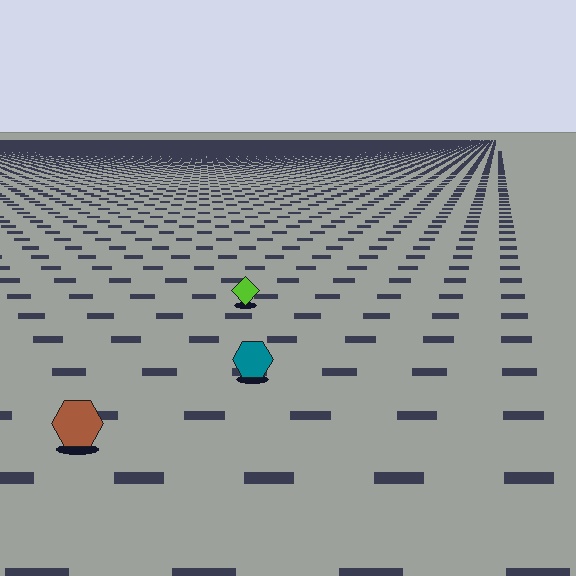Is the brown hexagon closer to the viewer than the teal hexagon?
Yes. The brown hexagon is closer — you can tell from the texture gradient: the ground texture is coarser near it.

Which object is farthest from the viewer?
The lime diamond is farthest from the viewer. It appears smaller and the ground texture around it is denser.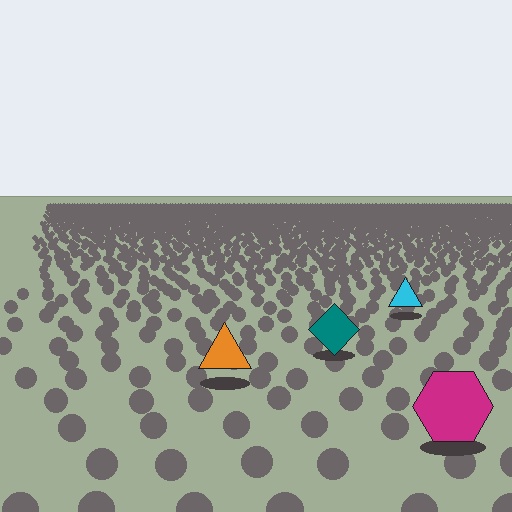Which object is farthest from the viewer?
The cyan triangle is farthest from the viewer. It appears smaller and the ground texture around it is denser.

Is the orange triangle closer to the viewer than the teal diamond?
Yes. The orange triangle is closer — you can tell from the texture gradient: the ground texture is coarser near it.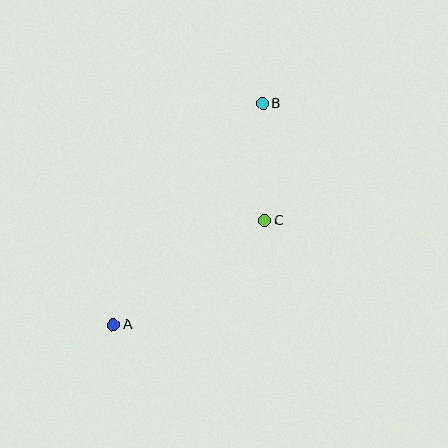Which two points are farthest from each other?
Points A and B are farthest from each other.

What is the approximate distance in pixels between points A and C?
The distance between A and C is approximately 184 pixels.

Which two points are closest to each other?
Points B and C are closest to each other.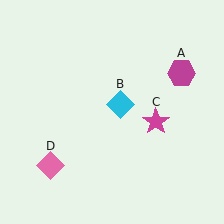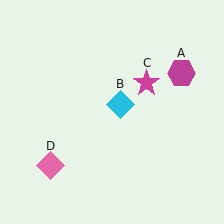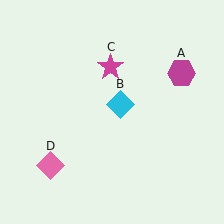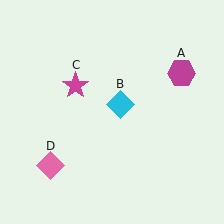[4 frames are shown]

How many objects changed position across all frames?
1 object changed position: magenta star (object C).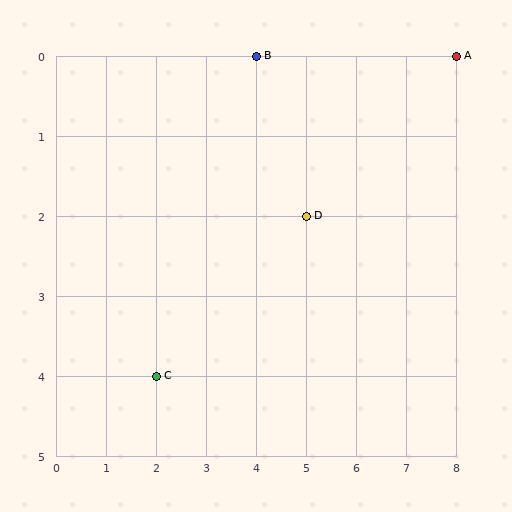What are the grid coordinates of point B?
Point B is at grid coordinates (4, 0).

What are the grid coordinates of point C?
Point C is at grid coordinates (2, 4).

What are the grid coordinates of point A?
Point A is at grid coordinates (8, 0).